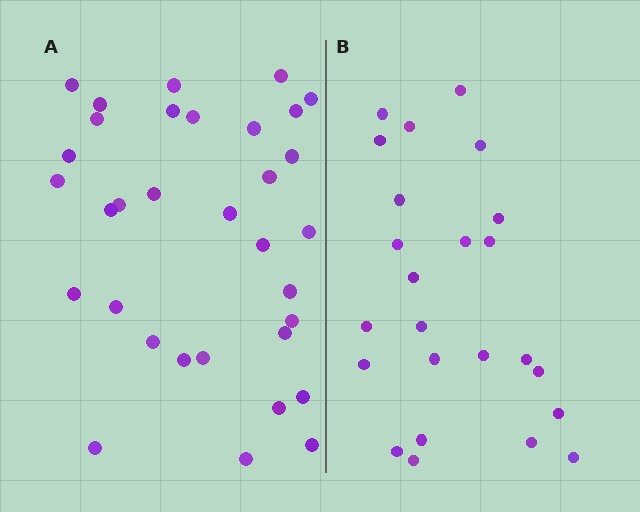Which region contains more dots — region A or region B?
Region A (the left region) has more dots.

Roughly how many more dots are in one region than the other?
Region A has roughly 8 or so more dots than region B.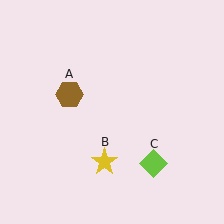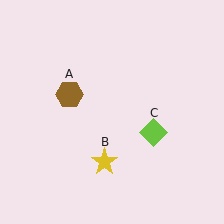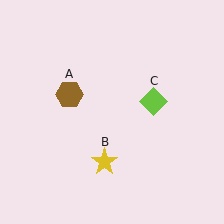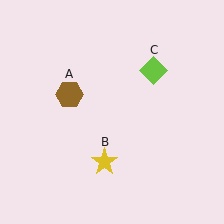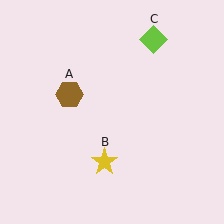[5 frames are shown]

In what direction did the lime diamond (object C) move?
The lime diamond (object C) moved up.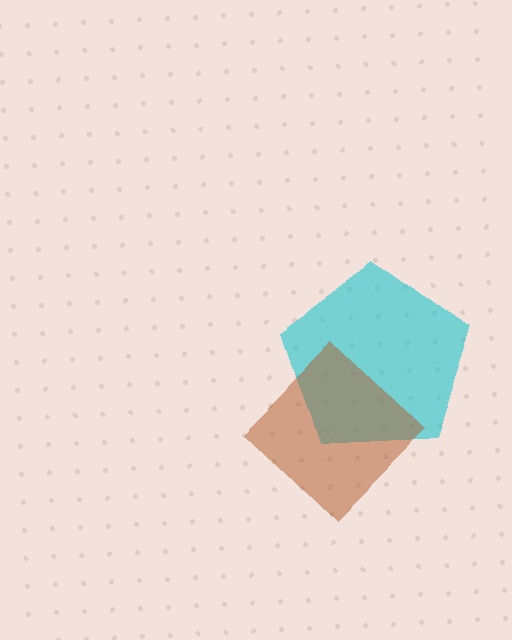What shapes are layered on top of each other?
The layered shapes are: a cyan pentagon, a brown diamond.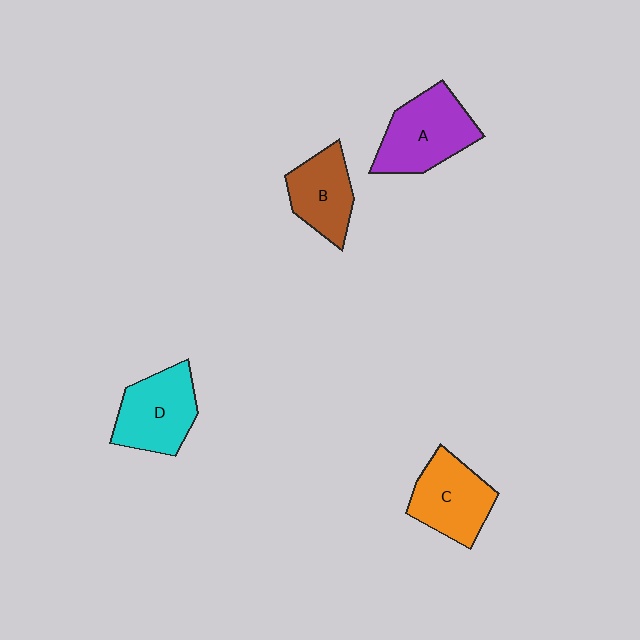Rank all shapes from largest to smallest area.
From largest to smallest: A (purple), D (cyan), C (orange), B (brown).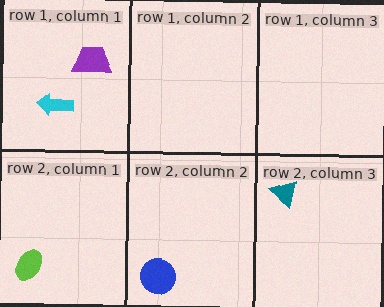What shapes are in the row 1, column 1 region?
The cyan arrow, the purple trapezoid.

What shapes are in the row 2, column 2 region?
The blue circle.